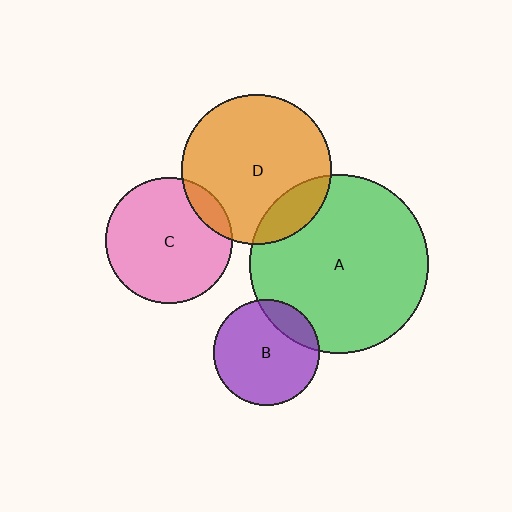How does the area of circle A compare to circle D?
Approximately 1.4 times.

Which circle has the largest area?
Circle A (green).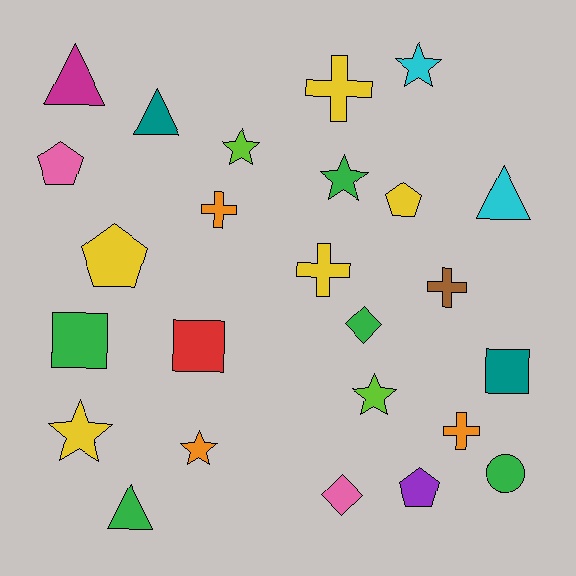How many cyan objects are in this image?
There are 2 cyan objects.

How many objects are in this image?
There are 25 objects.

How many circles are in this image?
There is 1 circle.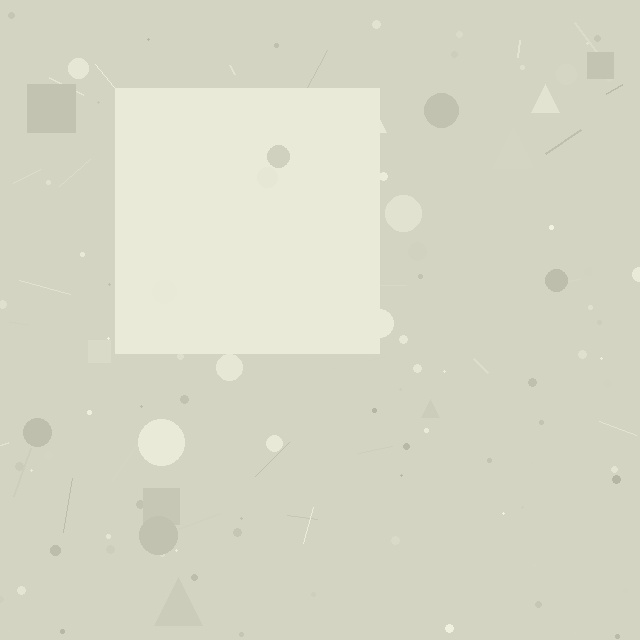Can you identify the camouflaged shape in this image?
The camouflaged shape is a square.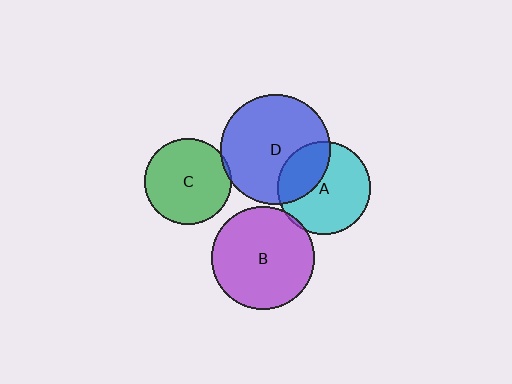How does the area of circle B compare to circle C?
Approximately 1.4 times.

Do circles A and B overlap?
Yes.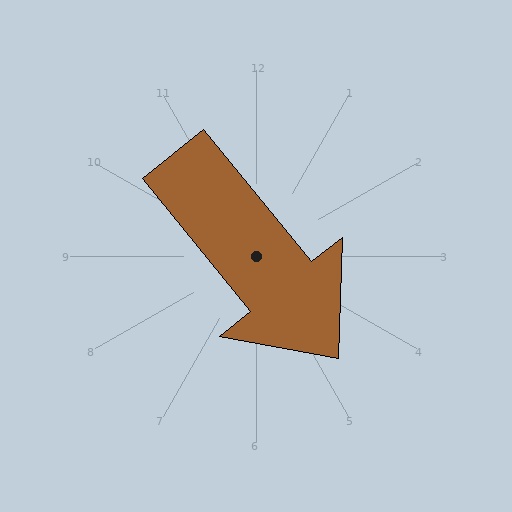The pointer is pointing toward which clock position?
Roughly 5 o'clock.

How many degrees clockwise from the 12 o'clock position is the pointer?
Approximately 141 degrees.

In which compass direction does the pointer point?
Southeast.